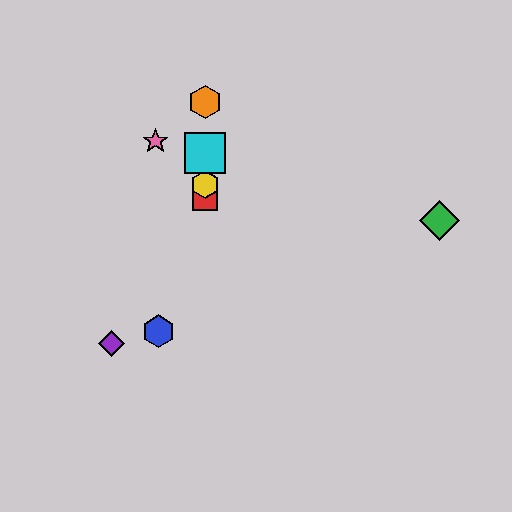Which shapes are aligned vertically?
The red square, the yellow hexagon, the orange hexagon, the cyan square are aligned vertically.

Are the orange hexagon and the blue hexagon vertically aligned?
No, the orange hexagon is at x≈205 and the blue hexagon is at x≈158.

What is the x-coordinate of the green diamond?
The green diamond is at x≈440.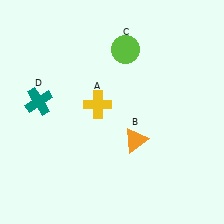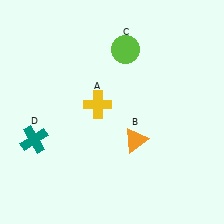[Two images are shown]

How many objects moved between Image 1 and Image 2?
1 object moved between the two images.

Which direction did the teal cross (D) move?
The teal cross (D) moved down.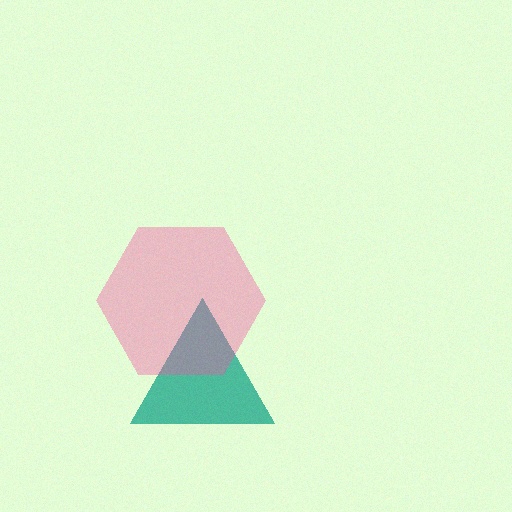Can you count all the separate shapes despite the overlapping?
Yes, there are 2 separate shapes.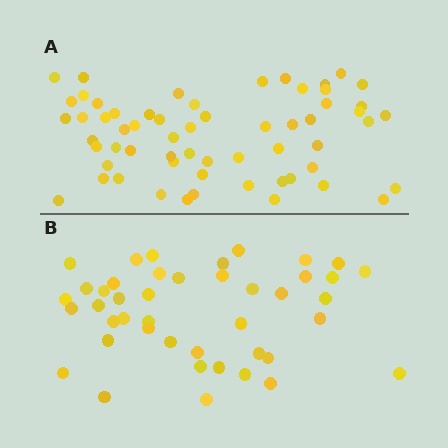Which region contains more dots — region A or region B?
Region A (the top region) has more dots.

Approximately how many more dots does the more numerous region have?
Region A has approximately 15 more dots than region B.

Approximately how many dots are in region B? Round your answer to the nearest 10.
About 40 dots. (The exact count is 43, which rounds to 40.)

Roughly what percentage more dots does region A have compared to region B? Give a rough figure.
About 40% more.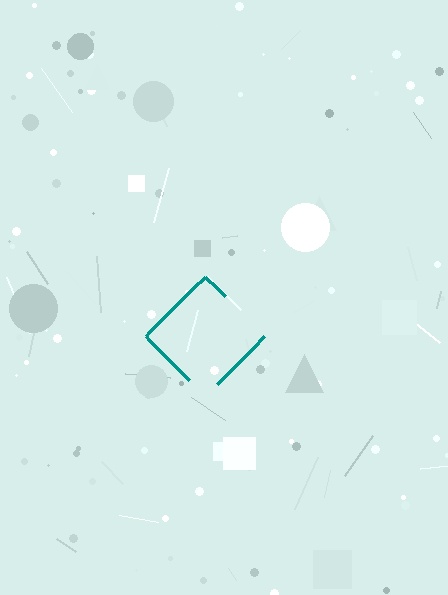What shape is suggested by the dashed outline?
The dashed outline suggests a diamond.